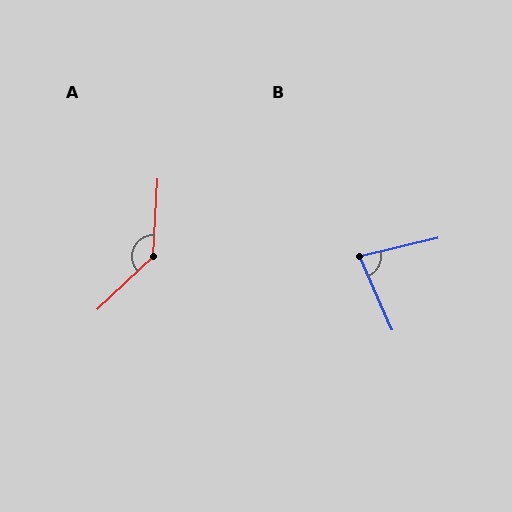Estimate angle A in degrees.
Approximately 137 degrees.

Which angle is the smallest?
B, at approximately 79 degrees.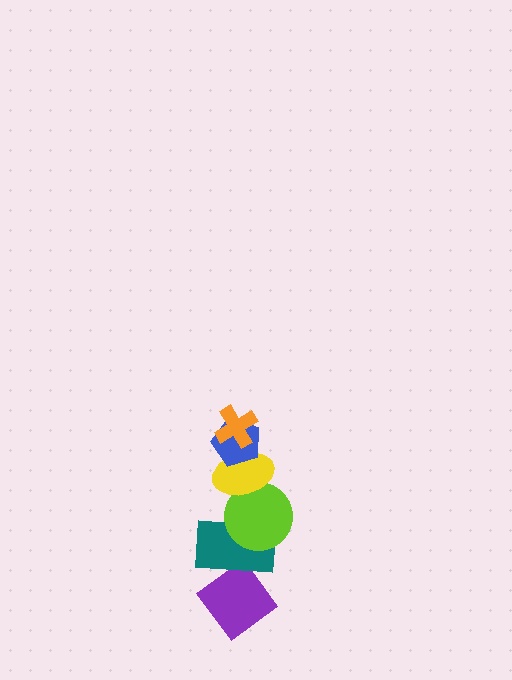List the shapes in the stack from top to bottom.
From top to bottom: the orange cross, the blue pentagon, the yellow ellipse, the lime circle, the teal rectangle, the purple diamond.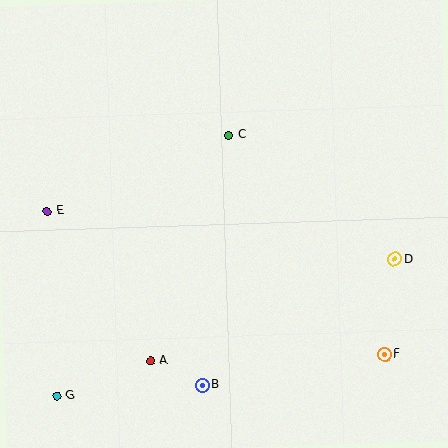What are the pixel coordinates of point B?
Point B is at (202, 385).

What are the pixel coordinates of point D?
Point D is at (395, 259).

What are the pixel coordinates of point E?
Point E is at (47, 211).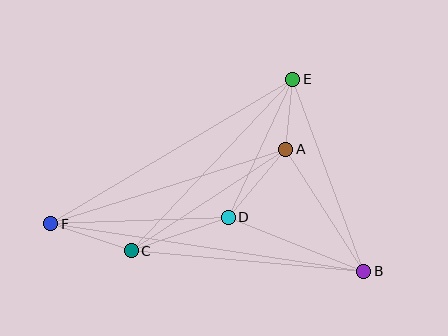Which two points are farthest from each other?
Points B and F are farthest from each other.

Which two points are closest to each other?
Points A and E are closest to each other.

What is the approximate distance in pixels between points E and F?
The distance between E and F is approximately 282 pixels.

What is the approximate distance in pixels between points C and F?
The distance between C and F is approximately 85 pixels.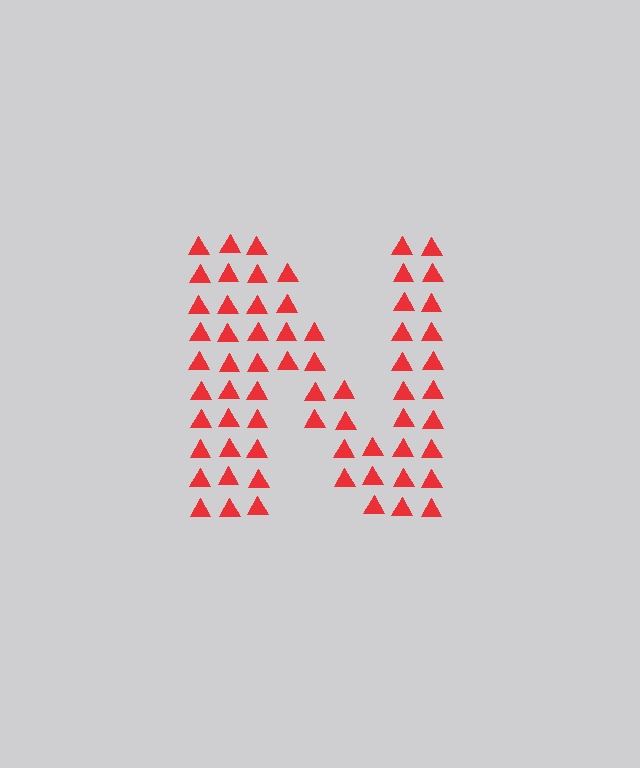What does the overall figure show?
The overall figure shows the letter N.